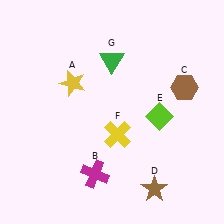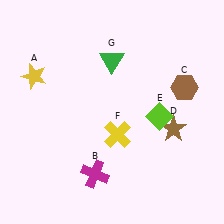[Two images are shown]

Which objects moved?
The objects that moved are: the yellow star (A), the brown star (D).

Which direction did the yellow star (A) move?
The yellow star (A) moved left.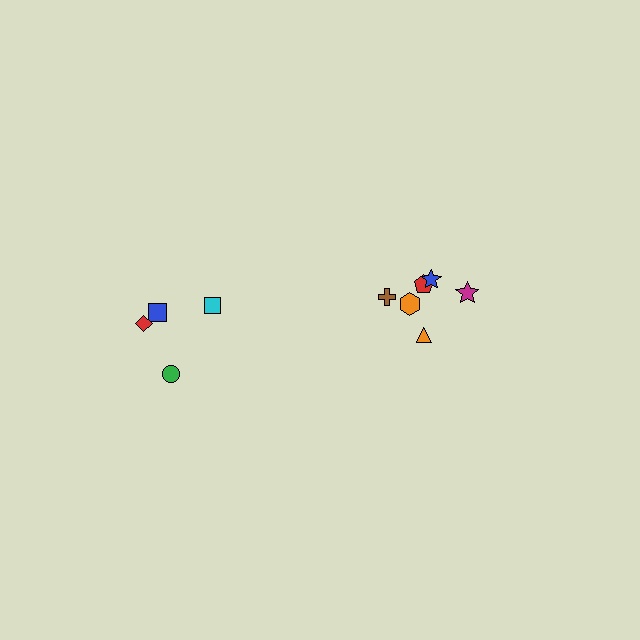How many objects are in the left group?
There are 4 objects.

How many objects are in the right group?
There are 6 objects.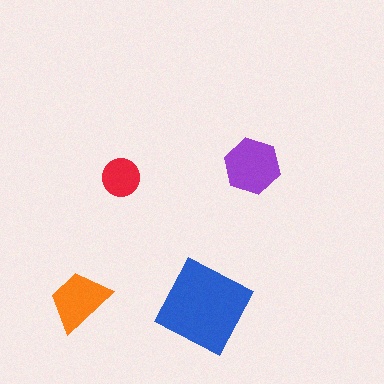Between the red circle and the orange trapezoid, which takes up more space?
The orange trapezoid.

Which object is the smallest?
The red circle.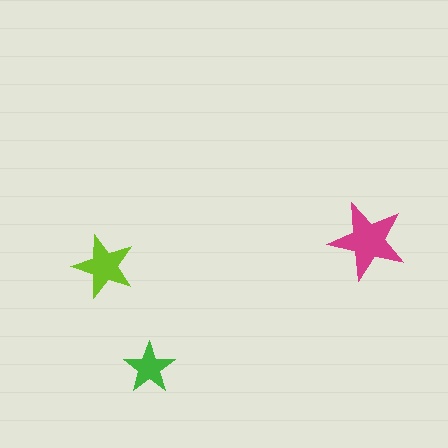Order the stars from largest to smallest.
the magenta one, the lime one, the green one.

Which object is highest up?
The magenta star is topmost.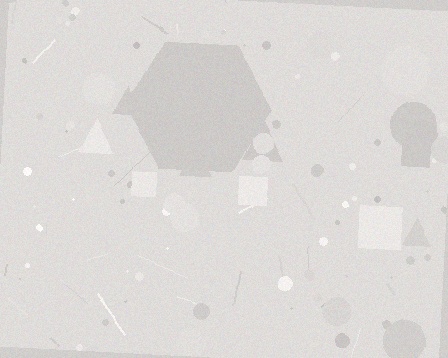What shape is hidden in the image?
A hexagon is hidden in the image.